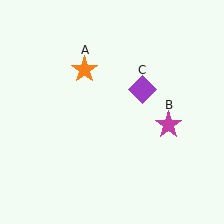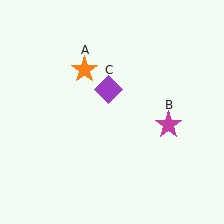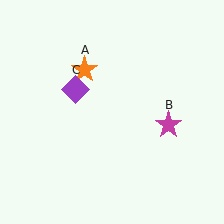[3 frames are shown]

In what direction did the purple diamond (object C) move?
The purple diamond (object C) moved left.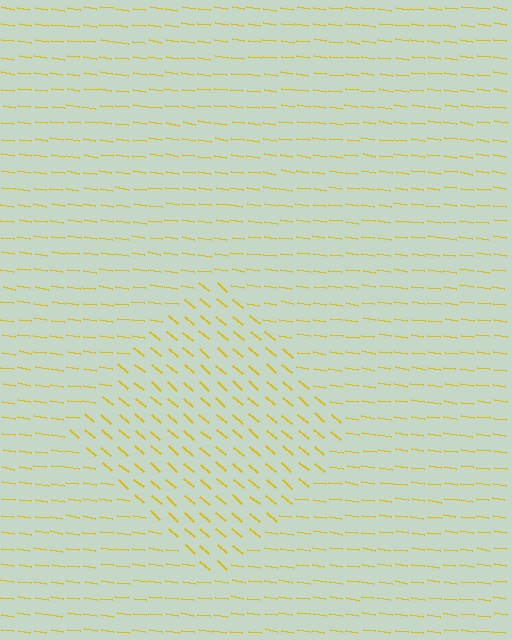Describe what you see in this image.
The image is filled with small yellow line segments. A diamond region in the image has lines oriented differently from the surrounding lines, creating a visible texture boundary.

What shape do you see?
I see a diamond.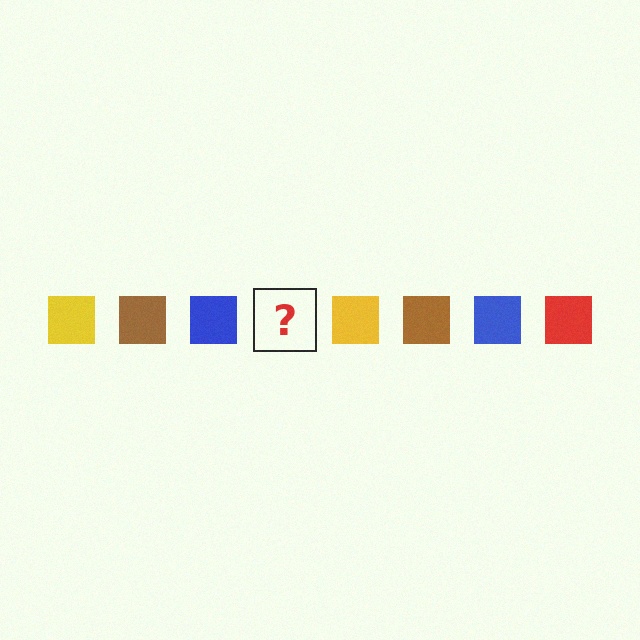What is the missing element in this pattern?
The missing element is a red square.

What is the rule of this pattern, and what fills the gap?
The rule is that the pattern cycles through yellow, brown, blue, red squares. The gap should be filled with a red square.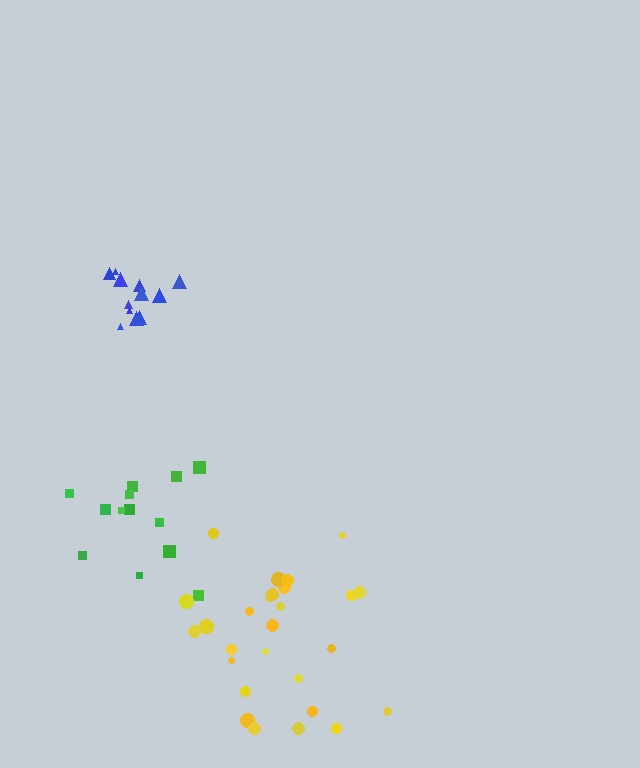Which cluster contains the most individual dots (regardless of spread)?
Yellow (27).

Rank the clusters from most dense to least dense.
blue, yellow, green.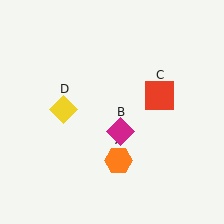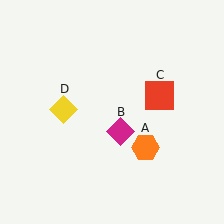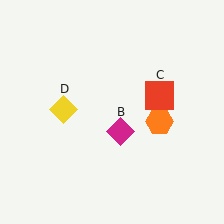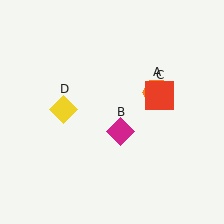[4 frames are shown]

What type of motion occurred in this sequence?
The orange hexagon (object A) rotated counterclockwise around the center of the scene.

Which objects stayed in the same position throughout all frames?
Magenta diamond (object B) and red square (object C) and yellow diamond (object D) remained stationary.